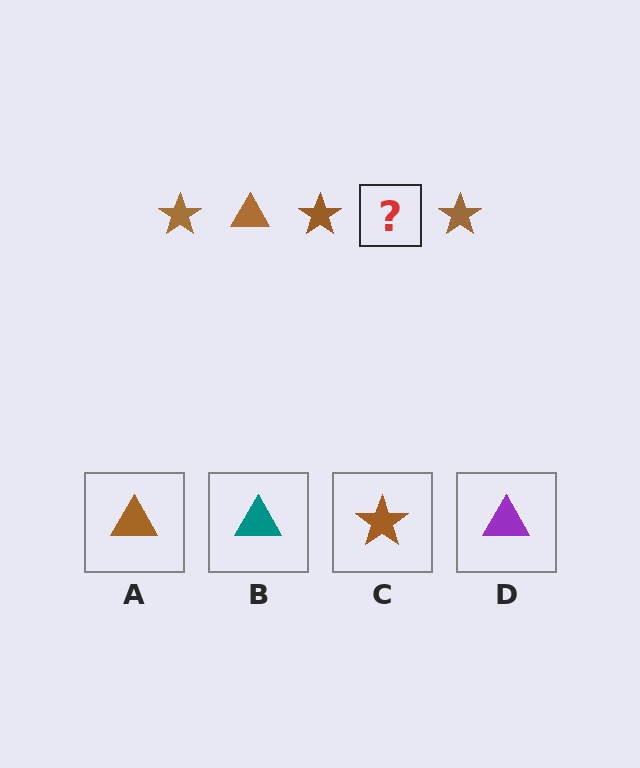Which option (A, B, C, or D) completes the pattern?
A.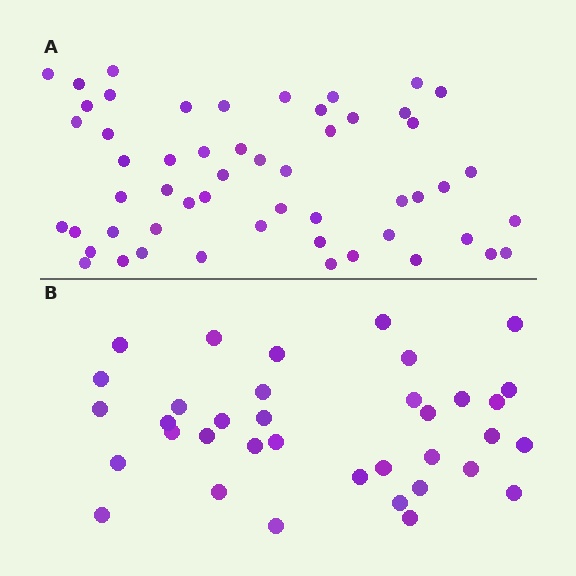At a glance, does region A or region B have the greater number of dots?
Region A (the top region) has more dots.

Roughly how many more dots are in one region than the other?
Region A has approximately 20 more dots than region B.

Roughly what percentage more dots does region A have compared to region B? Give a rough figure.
About 50% more.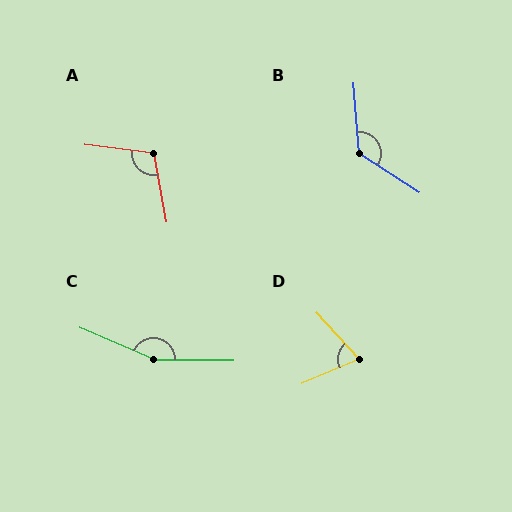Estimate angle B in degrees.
Approximately 128 degrees.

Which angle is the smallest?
D, at approximately 70 degrees.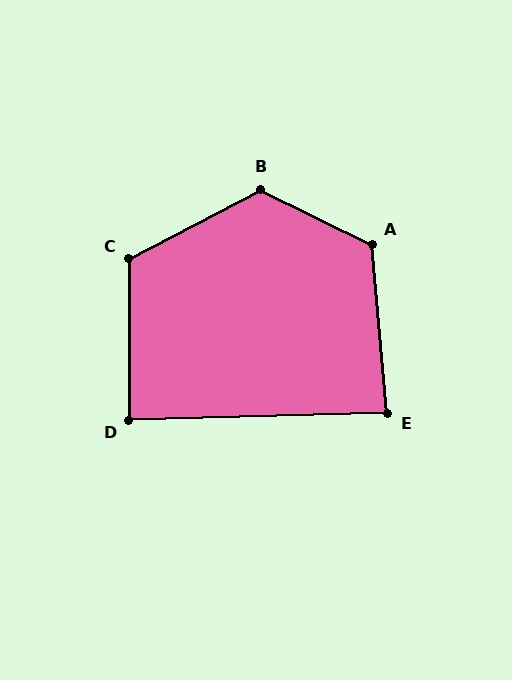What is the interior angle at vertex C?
Approximately 118 degrees (obtuse).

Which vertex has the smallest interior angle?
E, at approximately 87 degrees.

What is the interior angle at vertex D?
Approximately 88 degrees (approximately right).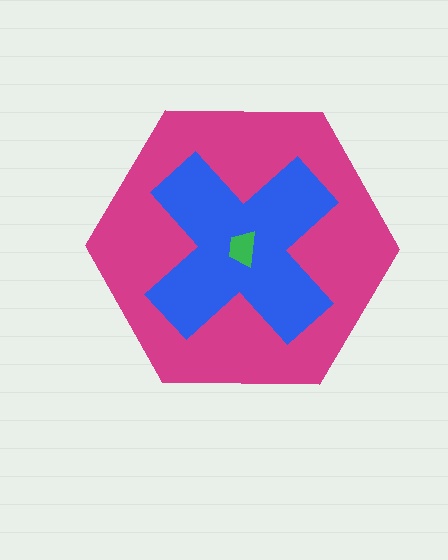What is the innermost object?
The green trapezoid.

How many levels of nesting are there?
3.